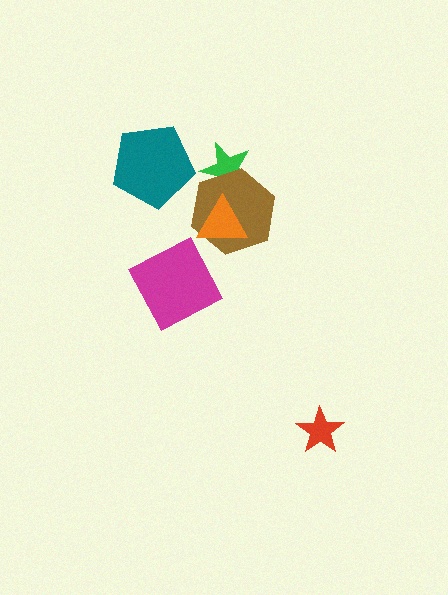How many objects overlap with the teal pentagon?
0 objects overlap with the teal pentagon.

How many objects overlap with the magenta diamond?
0 objects overlap with the magenta diamond.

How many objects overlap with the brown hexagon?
2 objects overlap with the brown hexagon.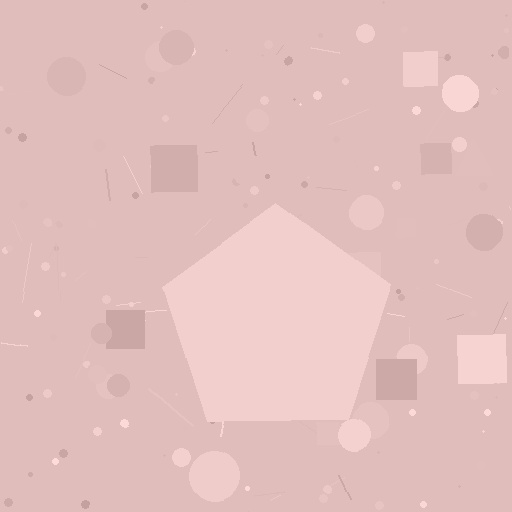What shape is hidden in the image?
A pentagon is hidden in the image.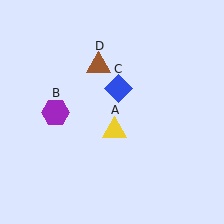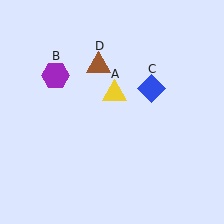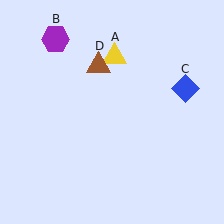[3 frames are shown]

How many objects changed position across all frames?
3 objects changed position: yellow triangle (object A), purple hexagon (object B), blue diamond (object C).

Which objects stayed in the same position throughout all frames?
Brown triangle (object D) remained stationary.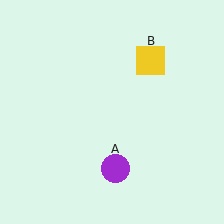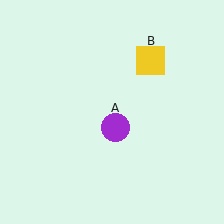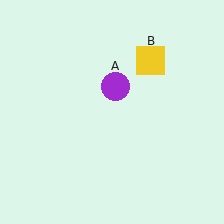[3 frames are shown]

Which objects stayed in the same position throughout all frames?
Yellow square (object B) remained stationary.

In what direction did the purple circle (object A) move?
The purple circle (object A) moved up.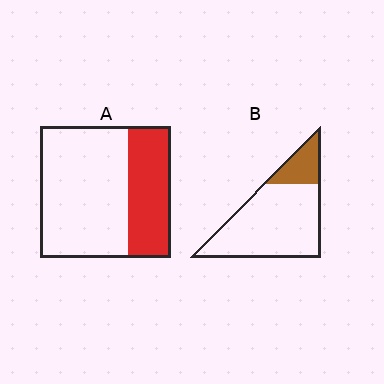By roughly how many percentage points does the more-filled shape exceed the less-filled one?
By roughly 15 percentage points (A over B).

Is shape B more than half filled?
No.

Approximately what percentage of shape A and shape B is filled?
A is approximately 35% and B is approximately 20%.